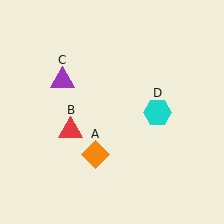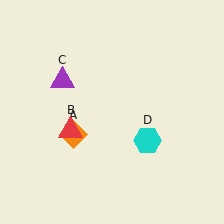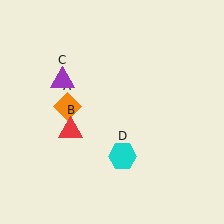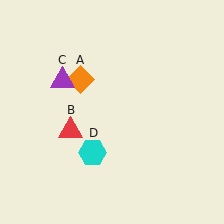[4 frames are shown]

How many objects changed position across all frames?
2 objects changed position: orange diamond (object A), cyan hexagon (object D).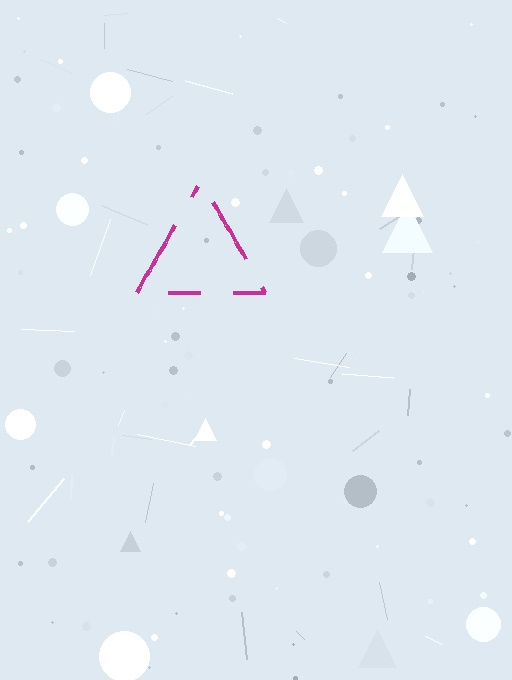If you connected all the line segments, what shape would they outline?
They would outline a triangle.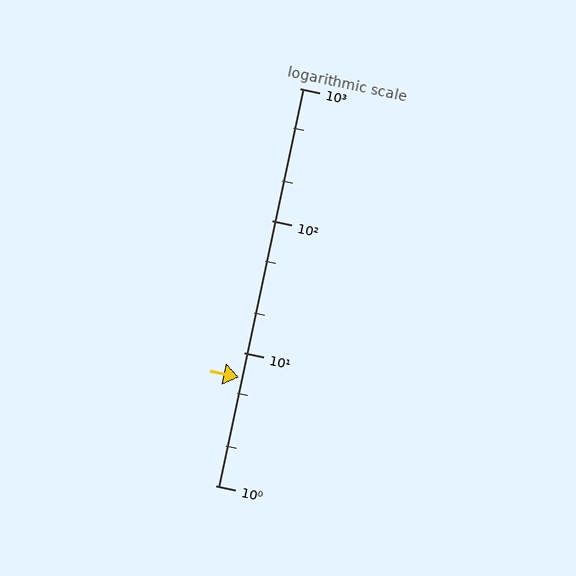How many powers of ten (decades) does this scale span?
The scale spans 3 decades, from 1 to 1000.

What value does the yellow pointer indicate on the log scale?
The pointer indicates approximately 6.5.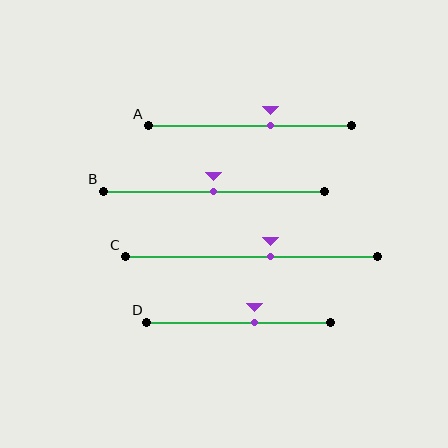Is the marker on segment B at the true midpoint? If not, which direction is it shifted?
Yes, the marker on segment B is at the true midpoint.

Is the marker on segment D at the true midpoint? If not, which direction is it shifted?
No, the marker on segment D is shifted to the right by about 9% of the segment length.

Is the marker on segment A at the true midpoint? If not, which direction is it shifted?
No, the marker on segment A is shifted to the right by about 10% of the segment length.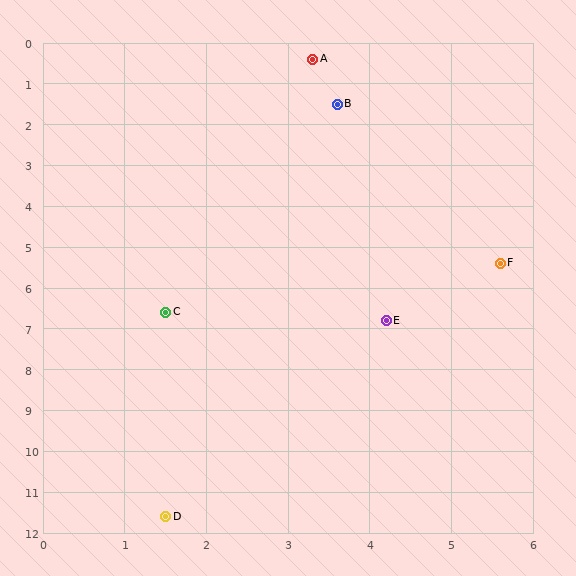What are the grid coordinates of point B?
Point B is at approximately (3.6, 1.5).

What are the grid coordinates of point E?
Point E is at approximately (4.2, 6.8).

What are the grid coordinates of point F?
Point F is at approximately (5.6, 5.4).